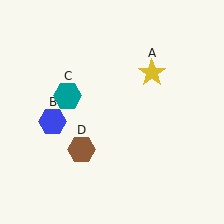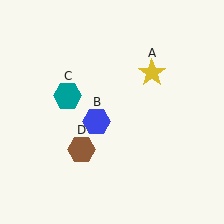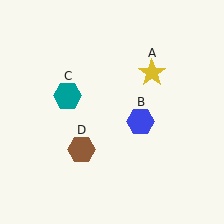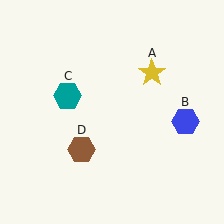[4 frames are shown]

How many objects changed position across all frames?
1 object changed position: blue hexagon (object B).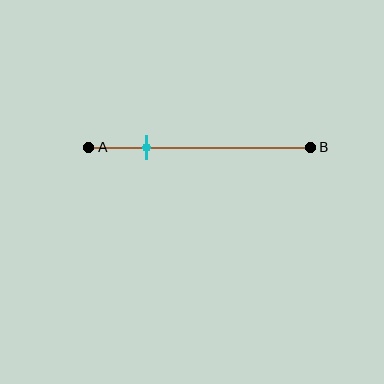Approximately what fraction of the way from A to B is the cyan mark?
The cyan mark is approximately 25% of the way from A to B.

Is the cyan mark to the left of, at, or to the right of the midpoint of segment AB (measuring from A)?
The cyan mark is to the left of the midpoint of segment AB.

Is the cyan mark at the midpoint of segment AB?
No, the mark is at about 25% from A, not at the 50% midpoint.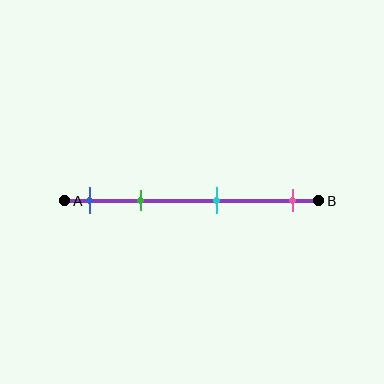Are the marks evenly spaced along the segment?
No, the marks are not evenly spaced.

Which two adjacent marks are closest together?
The blue and green marks are the closest adjacent pair.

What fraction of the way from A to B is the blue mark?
The blue mark is approximately 10% (0.1) of the way from A to B.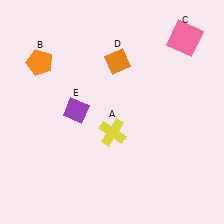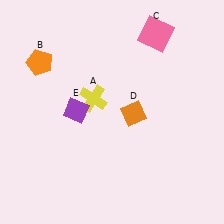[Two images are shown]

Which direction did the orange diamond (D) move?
The orange diamond (D) moved down.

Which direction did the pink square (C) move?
The pink square (C) moved left.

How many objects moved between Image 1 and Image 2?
3 objects moved between the two images.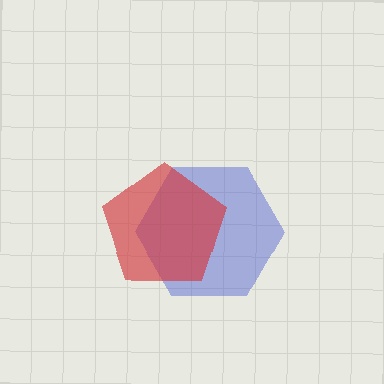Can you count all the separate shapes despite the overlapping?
Yes, there are 2 separate shapes.